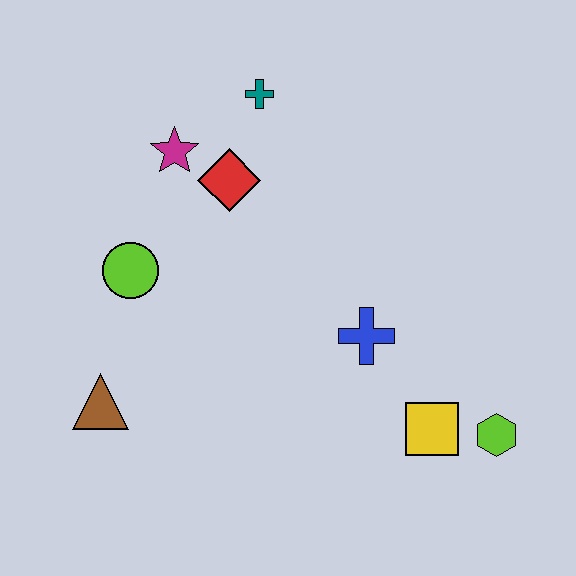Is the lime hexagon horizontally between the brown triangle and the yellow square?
No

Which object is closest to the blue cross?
The yellow square is closest to the blue cross.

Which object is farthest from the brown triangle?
The lime hexagon is farthest from the brown triangle.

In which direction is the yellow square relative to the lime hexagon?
The yellow square is to the left of the lime hexagon.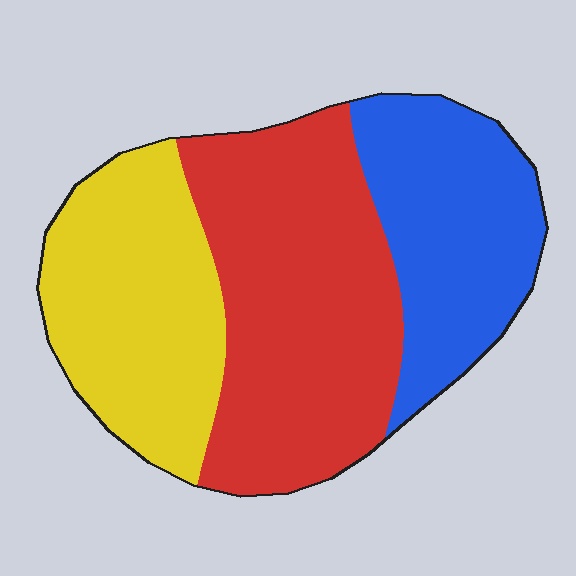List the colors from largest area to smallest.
From largest to smallest: red, yellow, blue.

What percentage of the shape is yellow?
Yellow covers around 30% of the shape.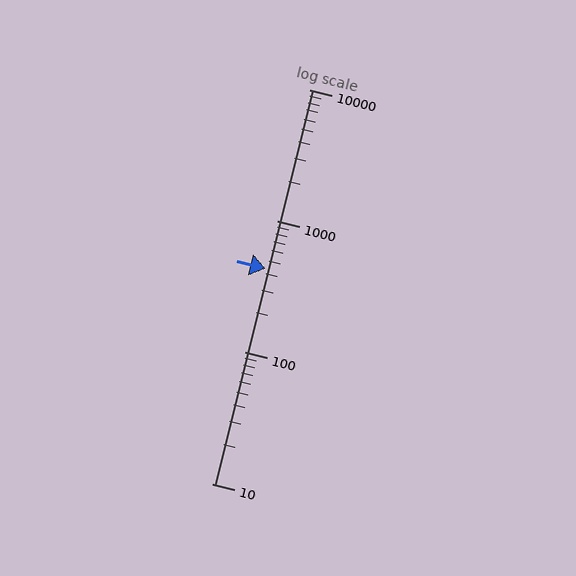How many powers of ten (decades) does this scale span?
The scale spans 3 decades, from 10 to 10000.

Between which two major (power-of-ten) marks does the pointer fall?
The pointer is between 100 and 1000.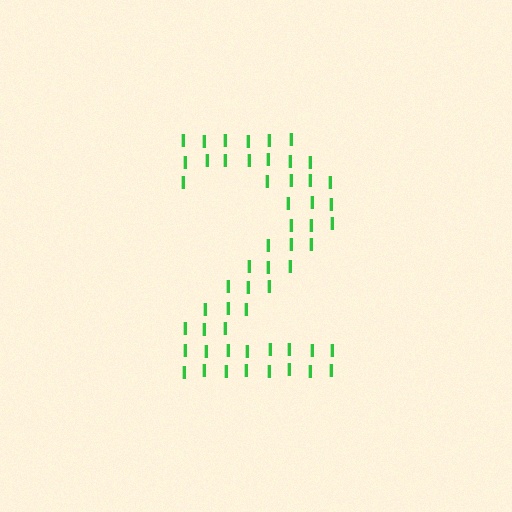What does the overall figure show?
The overall figure shows the digit 2.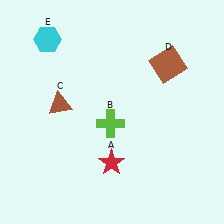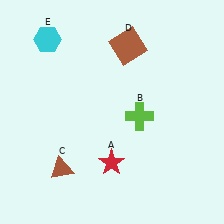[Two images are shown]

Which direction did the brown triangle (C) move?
The brown triangle (C) moved down.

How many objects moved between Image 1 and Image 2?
3 objects moved between the two images.